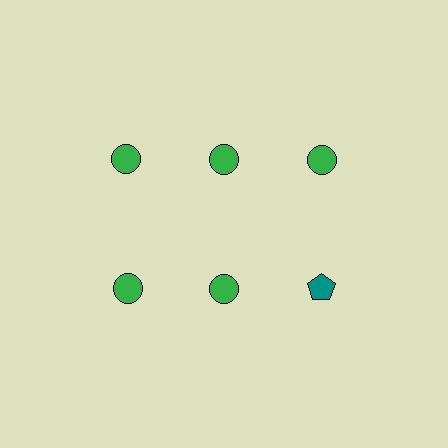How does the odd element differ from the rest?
It differs in both color (teal instead of green) and shape (pentagon instead of circle).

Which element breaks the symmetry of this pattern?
The teal pentagon in the second row, center column breaks the symmetry. All other shapes are green circles.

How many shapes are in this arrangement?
There are 6 shapes arranged in a grid pattern.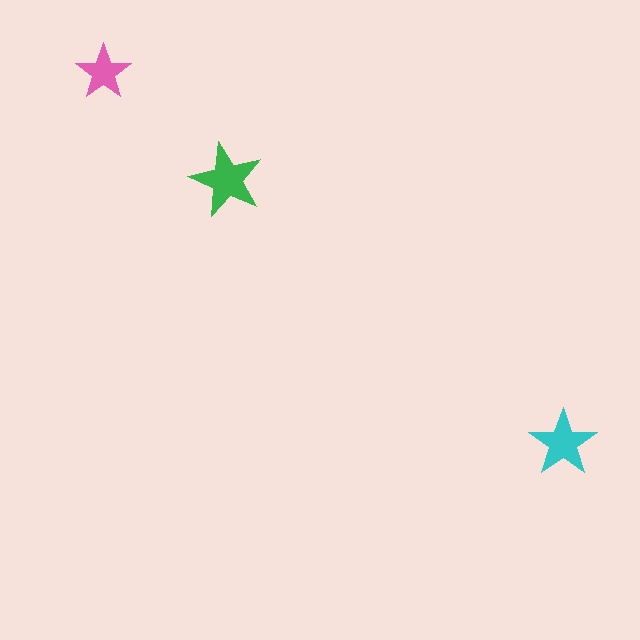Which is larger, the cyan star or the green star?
The green one.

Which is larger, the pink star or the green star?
The green one.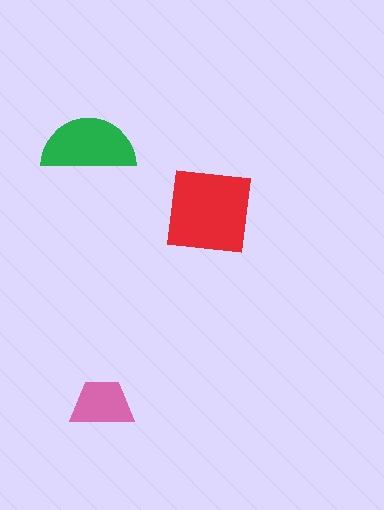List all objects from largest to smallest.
The red square, the green semicircle, the pink trapezoid.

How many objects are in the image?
There are 3 objects in the image.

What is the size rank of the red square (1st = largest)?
1st.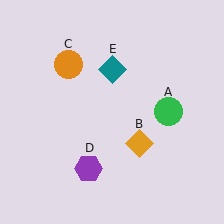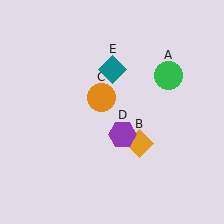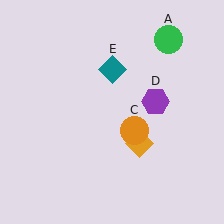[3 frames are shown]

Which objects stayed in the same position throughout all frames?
Orange diamond (object B) and teal diamond (object E) remained stationary.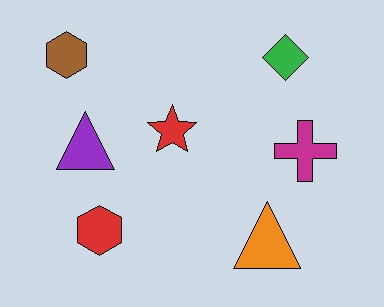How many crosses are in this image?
There is 1 cross.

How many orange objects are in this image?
There is 1 orange object.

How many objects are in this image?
There are 7 objects.